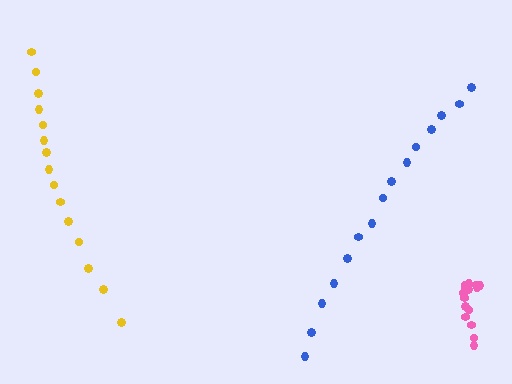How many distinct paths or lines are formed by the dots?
There are 3 distinct paths.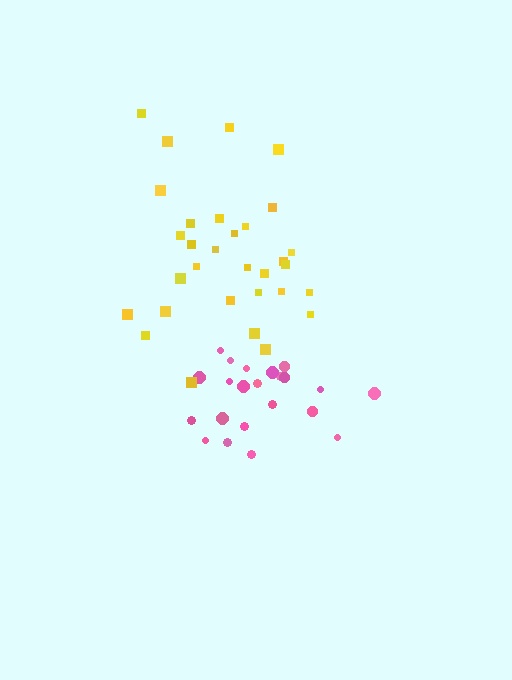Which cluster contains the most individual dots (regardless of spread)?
Yellow (31).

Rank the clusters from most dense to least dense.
pink, yellow.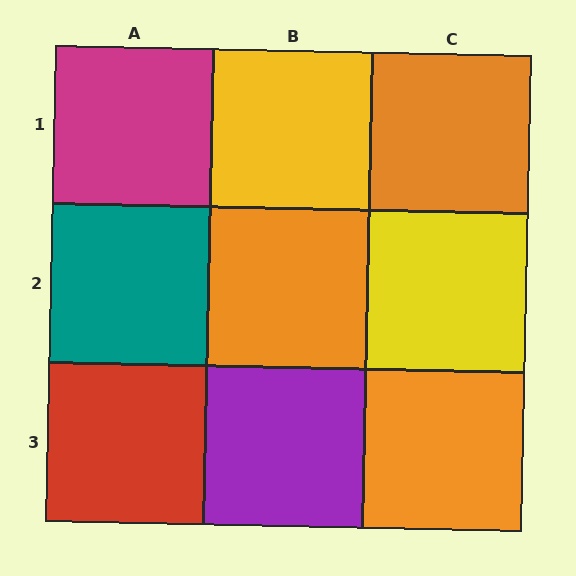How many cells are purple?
1 cell is purple.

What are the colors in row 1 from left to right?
Magenta, yellow, orange.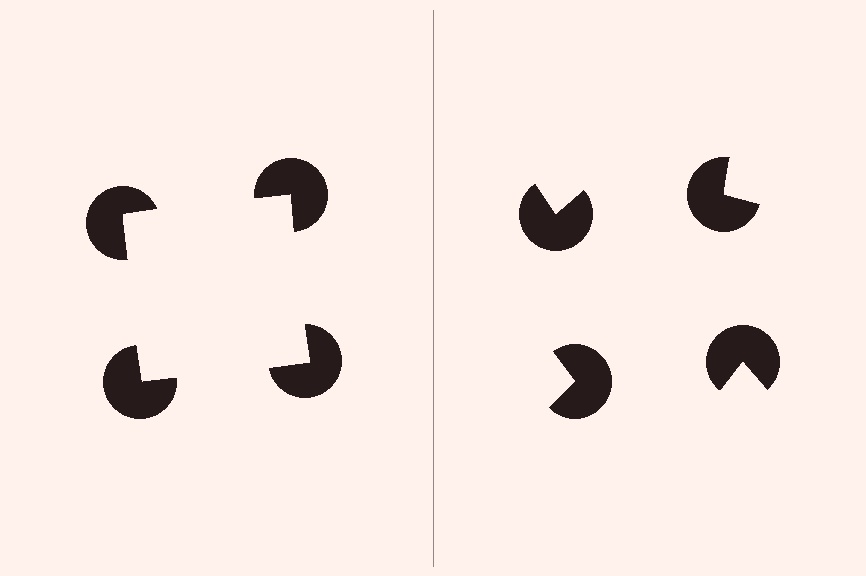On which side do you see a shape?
An illusory square appears on the left side. On the right side the wedge cuts are rotated, so no coherent shape forms.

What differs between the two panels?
The pac-man discs are positioned identically on both sides; only the wedge orientations differ. On the left they align to a square; on the right they are misaligned.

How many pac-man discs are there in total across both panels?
8 — 4 on each side.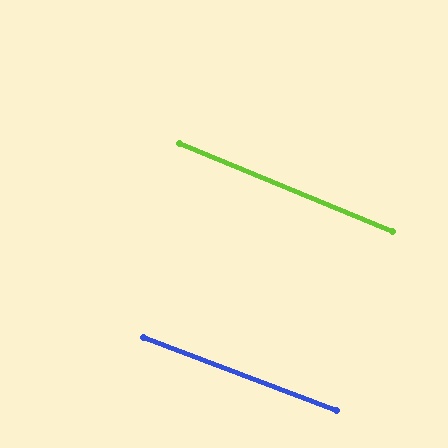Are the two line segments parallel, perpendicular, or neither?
Parallel — their directions differ by only 1.6°.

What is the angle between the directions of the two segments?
Approximately 2 degrees.